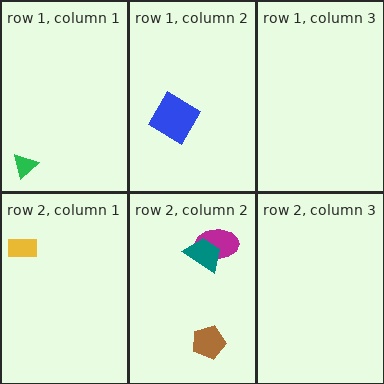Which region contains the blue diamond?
The row 1, column 2 region.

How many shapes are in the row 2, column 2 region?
3.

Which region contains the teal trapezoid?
The row 2, column 2 region.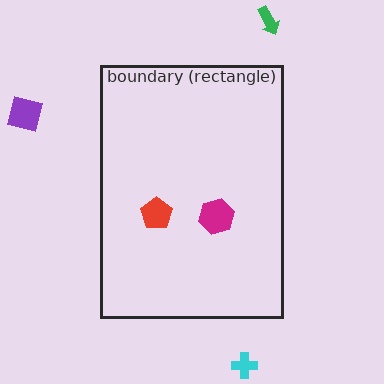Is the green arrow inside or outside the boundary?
Outside.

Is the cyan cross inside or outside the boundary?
Outside.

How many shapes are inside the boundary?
2 inside, 3 outside.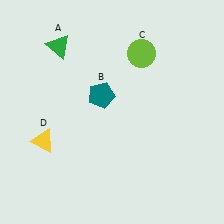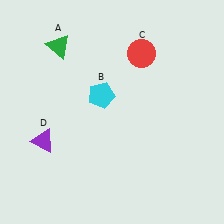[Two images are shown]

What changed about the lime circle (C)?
In Image 1, C is lime. In Image 2, it changed to red.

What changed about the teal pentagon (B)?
In Image 1, B is teal. In Image 2, it changed to cyan.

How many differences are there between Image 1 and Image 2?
There are 3 differences between the two images.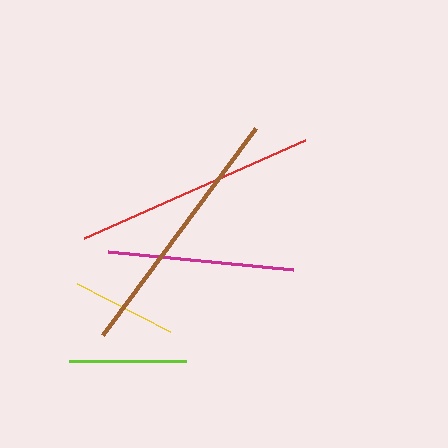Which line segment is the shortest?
The yellow line is the shortest at approximately 104 pixels.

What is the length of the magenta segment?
The magenta segment is approximately 186 pixels long.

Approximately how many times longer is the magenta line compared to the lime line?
The magenta line is approximately 1.6 times the length of the lime line.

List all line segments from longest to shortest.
From longest to shortest: brown, red, magenta, lime, yellow.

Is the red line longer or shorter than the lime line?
The red line is longer than the lime line.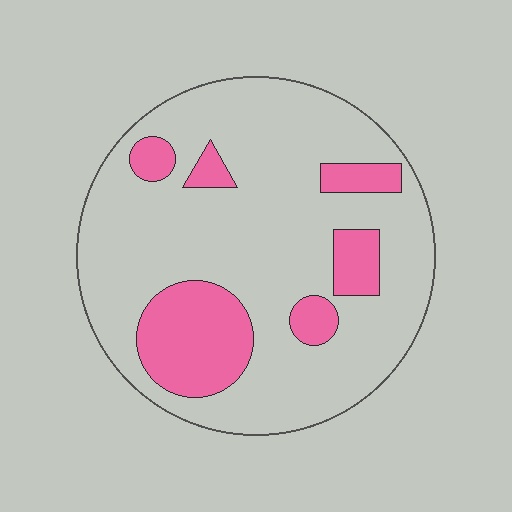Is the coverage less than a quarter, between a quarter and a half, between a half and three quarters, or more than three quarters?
Less than a quarter.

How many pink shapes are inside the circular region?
6.